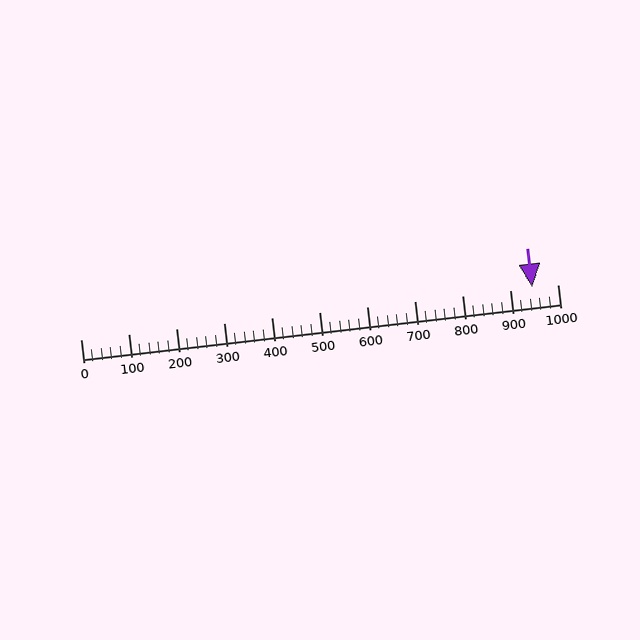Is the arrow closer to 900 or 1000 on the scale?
The arrow is closer to 900.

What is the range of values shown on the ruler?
The ruler shows values from 0 to 1000.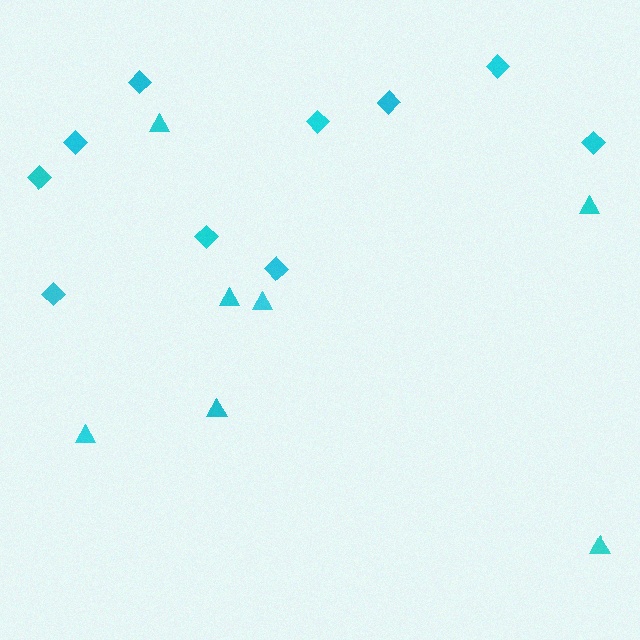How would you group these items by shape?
There are 2 groups: one group of triangles (7) and one group of diamonds (10).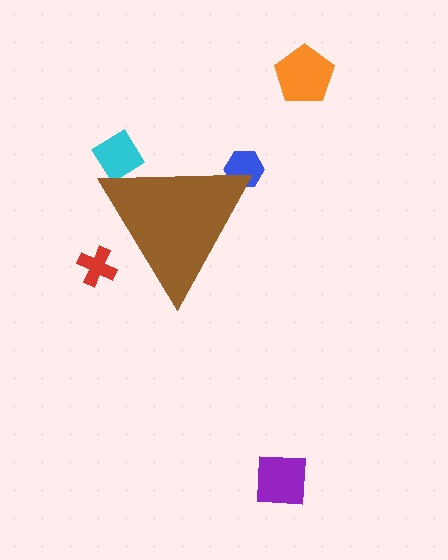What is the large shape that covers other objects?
A brown triangle.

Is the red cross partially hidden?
Yes, the red cross is partially hidden behind the brown triangle.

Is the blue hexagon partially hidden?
Yes, the blue hexagon is partially hidden behind the brown triangle.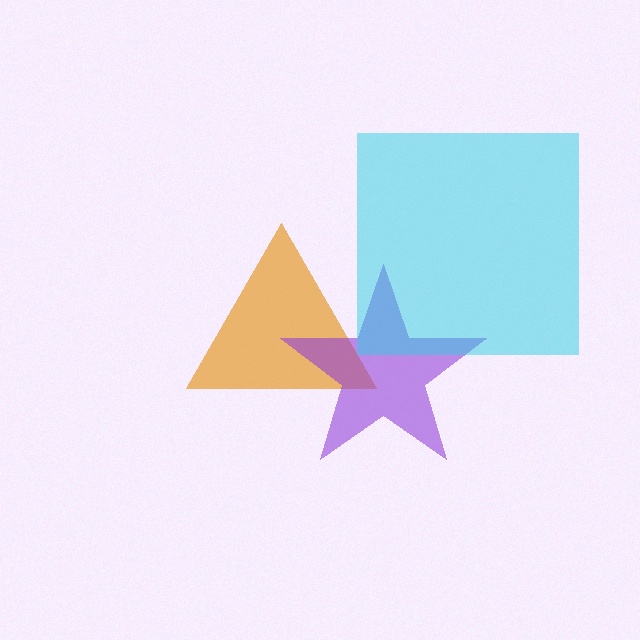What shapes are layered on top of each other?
The layered shapes are: an orange triangle, a purple star, a cyan square.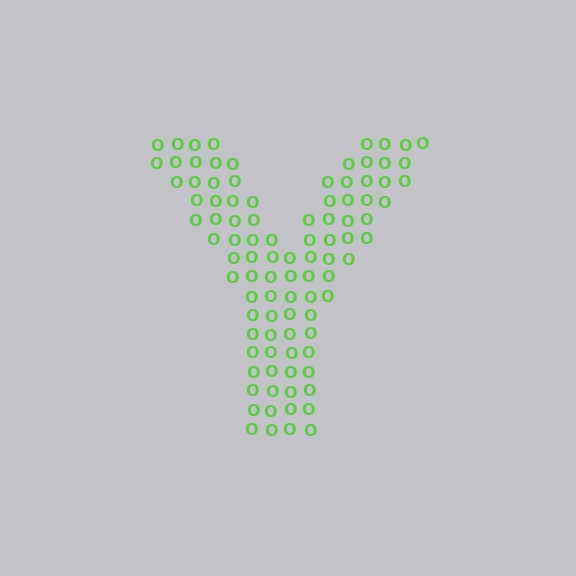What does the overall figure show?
The overall figure shows the letter Y.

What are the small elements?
The small elements are letter O's.